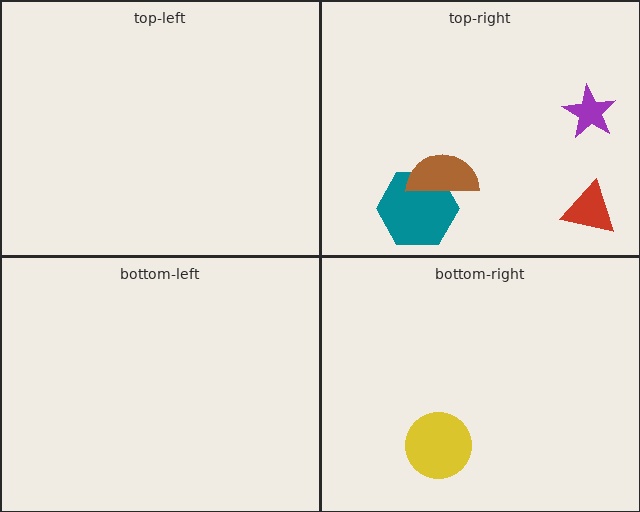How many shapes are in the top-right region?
4.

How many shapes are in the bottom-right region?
1.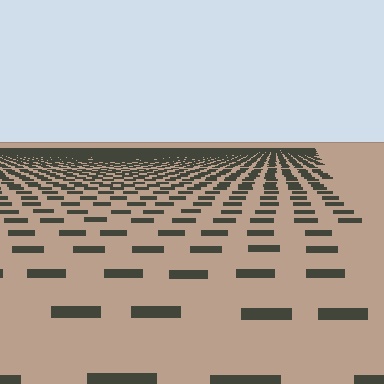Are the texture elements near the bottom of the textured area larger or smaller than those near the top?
Larger. Near the bottom, elements are closer to the viewer and appear at a bigger on-screen size.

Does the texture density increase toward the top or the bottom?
Density increases toward the top.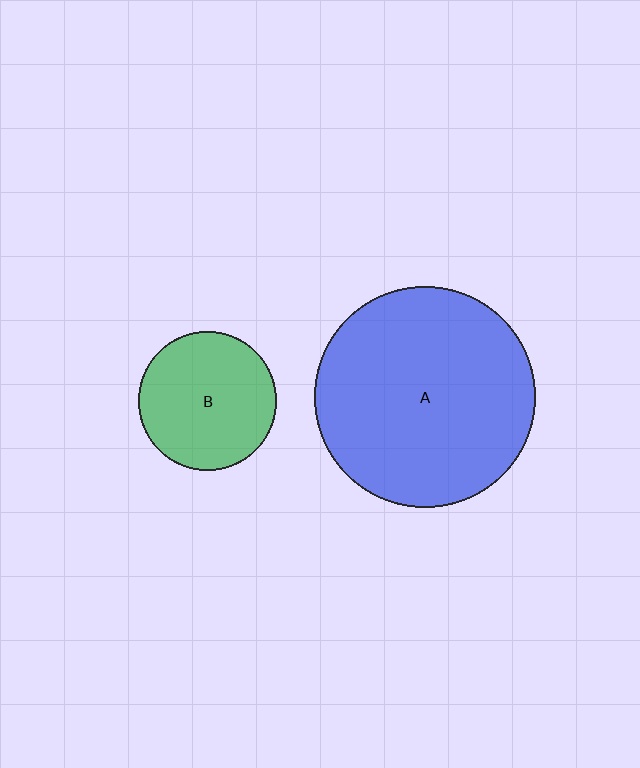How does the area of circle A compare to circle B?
Approximately 2.5 times.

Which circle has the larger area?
Circle A (blue).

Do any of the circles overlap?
No, none of the circles overlap.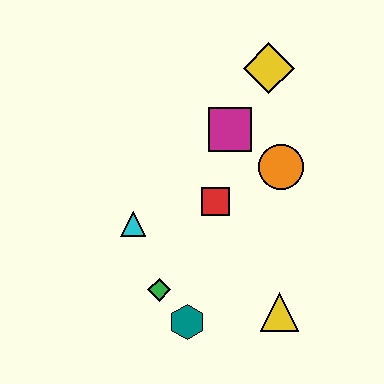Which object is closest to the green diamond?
The teal hexagon is closest to the green diamond.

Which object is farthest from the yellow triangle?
The yellow diamond is farthest from the yellow triangle.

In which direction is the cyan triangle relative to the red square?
The cyan triangle is to the left of the red square.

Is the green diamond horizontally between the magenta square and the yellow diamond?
No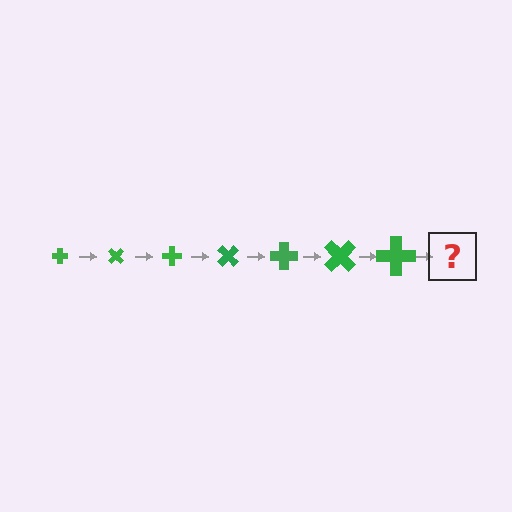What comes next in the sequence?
The next element should be a cross, larger than the previous one and rotated 315 degrees from the start.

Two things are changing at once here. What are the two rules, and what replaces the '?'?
The two rules are that the cross grows larger each step and it rotates 45 degrees each step. The '?' should be a cross, larger than the previous one and rotated 315 degrees from the start.